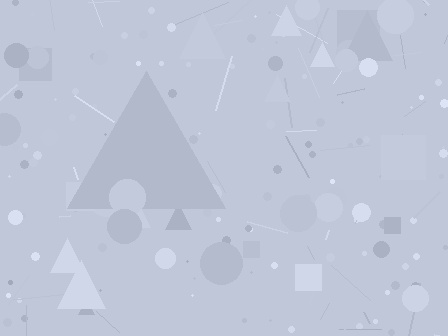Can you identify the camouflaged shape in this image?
The camouflaged shape is a triangle.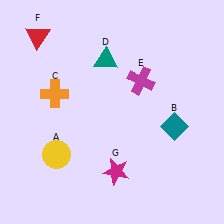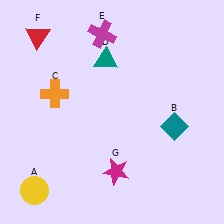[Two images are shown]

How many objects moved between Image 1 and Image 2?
2 objects moved between the two images.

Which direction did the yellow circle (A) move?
The yellow circle (A) moved down.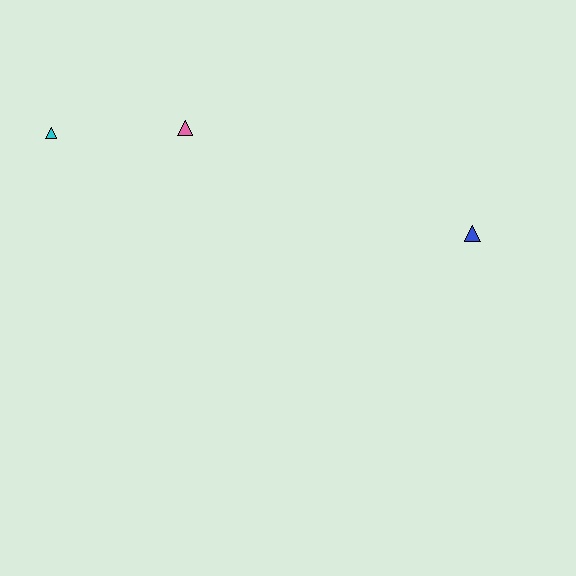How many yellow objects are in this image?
There are no yellow objects.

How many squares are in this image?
There are no squares.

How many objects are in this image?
There are 3 objects.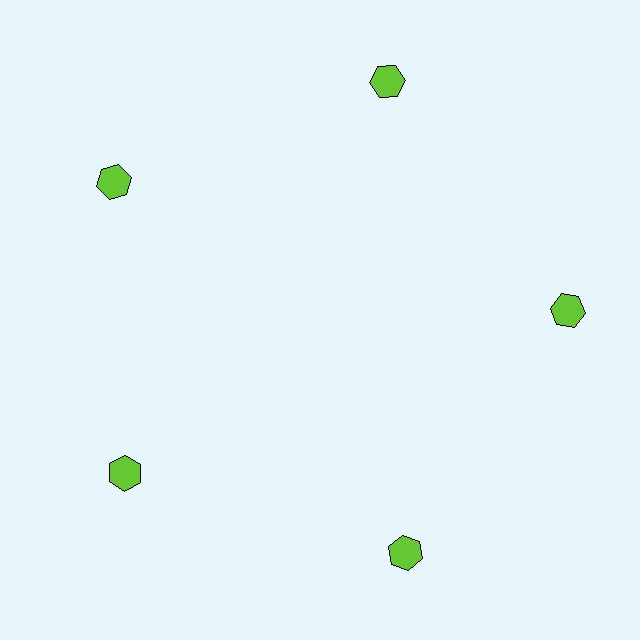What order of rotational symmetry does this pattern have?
This pattern has 5-fold rotational symmetry.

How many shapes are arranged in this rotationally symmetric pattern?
There are 5 shapes, arranged in 5 groups of 1.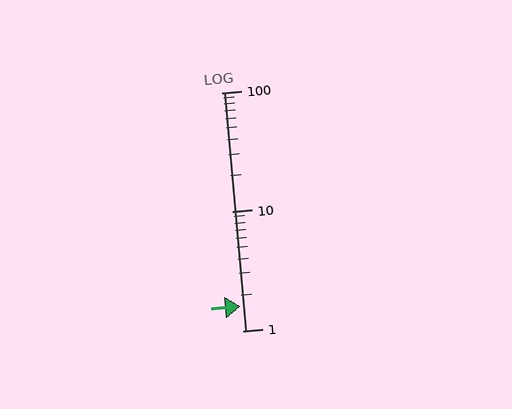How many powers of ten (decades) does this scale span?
The scale spans 2 decades, from 1 to 100.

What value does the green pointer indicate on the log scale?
The pointer indicates approximately 1.6.